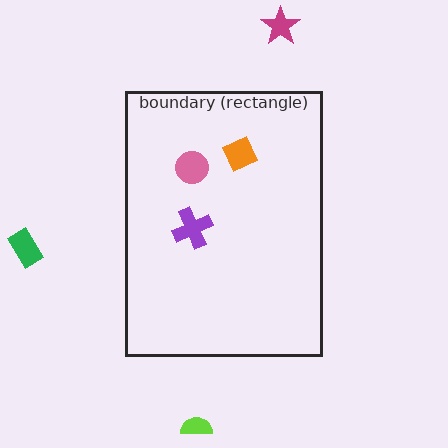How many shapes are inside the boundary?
3 inside, 3 outside.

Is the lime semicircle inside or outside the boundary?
Outside.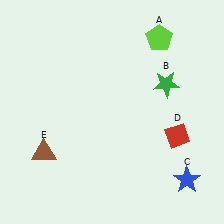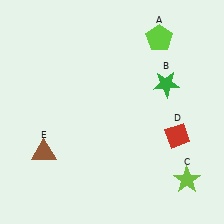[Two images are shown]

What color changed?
The star (C) changed from blue in Image 1 to lime in Image 2.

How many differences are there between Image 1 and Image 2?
There is 1 difference between the two images.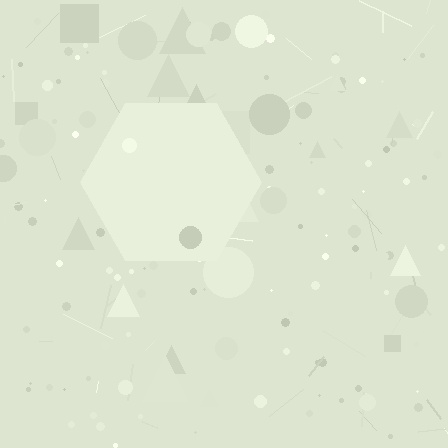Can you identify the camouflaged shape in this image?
The camouflaged shape is a hexagon.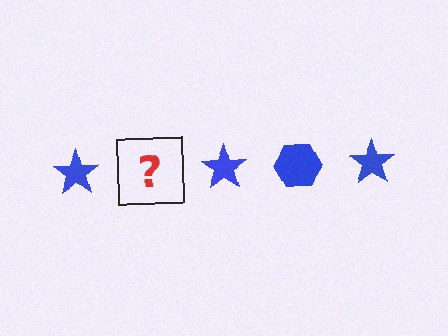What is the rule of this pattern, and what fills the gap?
The rule is that the pattern cycles through star, hexagon shapes in blue. The gap should be filled with a blue hexagon.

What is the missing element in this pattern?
The missing element is a blue hexagon.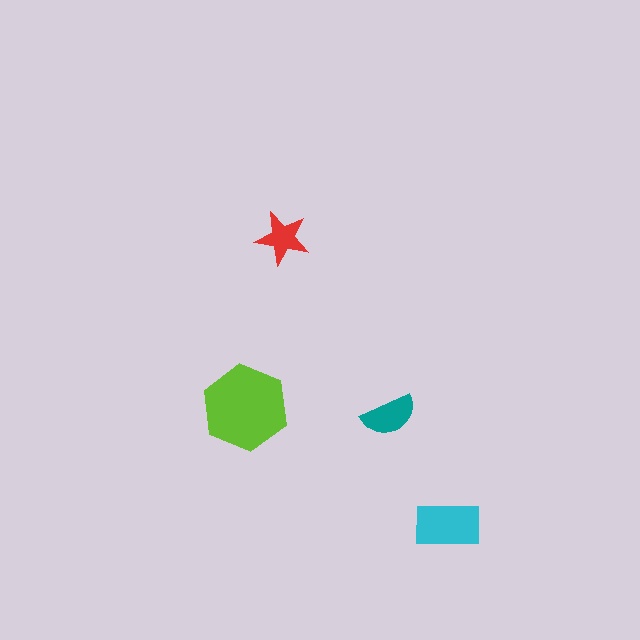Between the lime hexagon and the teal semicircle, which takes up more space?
The lime hexagon.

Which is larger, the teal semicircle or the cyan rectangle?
The cyan rectangle.